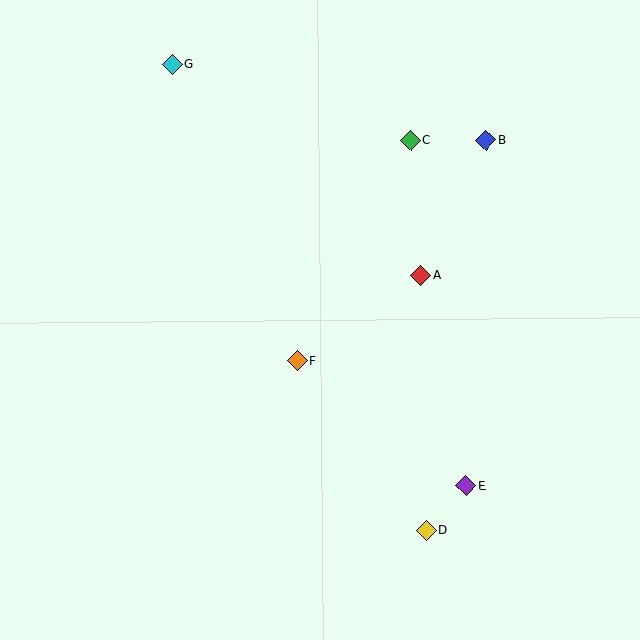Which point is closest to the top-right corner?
Point B is closest to the top-right corner.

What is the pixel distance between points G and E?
The distance between G and E is 514 pixels.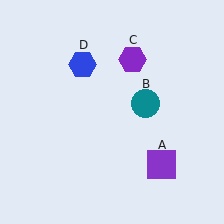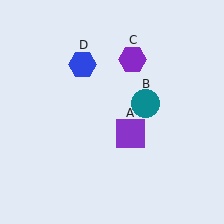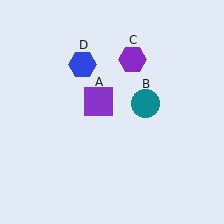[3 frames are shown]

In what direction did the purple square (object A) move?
The purple square (object A) moved up and to the left.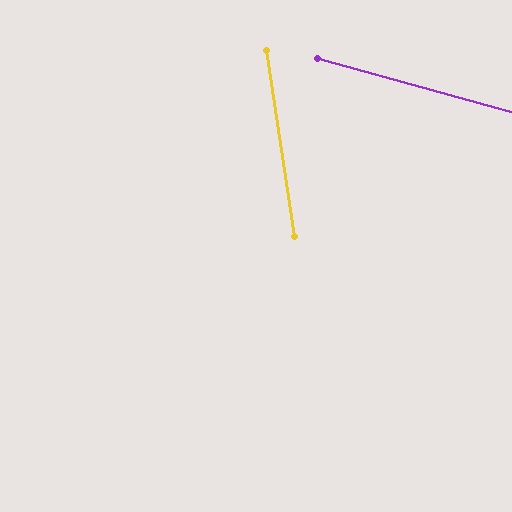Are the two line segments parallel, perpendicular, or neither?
Neither parallel nor perpendicular — they differ by about 66°.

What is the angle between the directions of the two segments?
Approximately 66 degrees.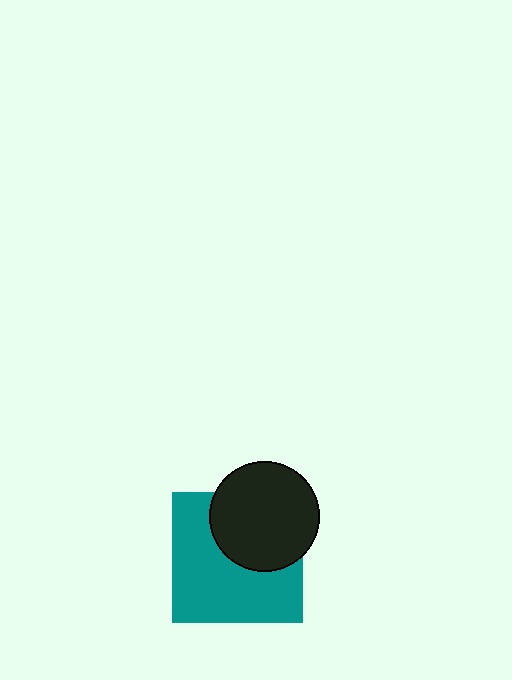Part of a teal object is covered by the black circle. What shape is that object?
It is a square.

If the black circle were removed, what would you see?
You would see the complete teal square.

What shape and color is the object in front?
The object in front is a black circle.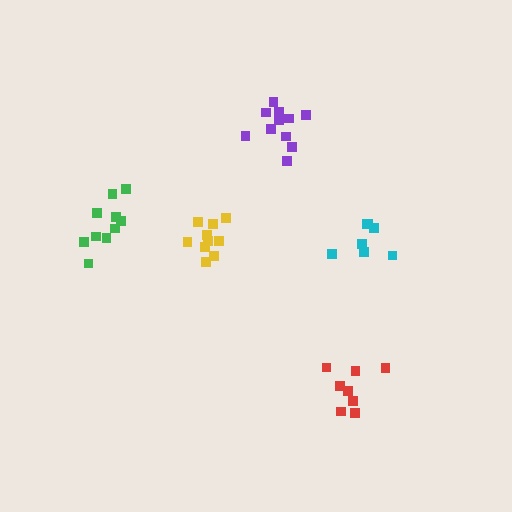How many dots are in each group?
Group 1: 8 dots, Group 2: 10 dots, Group 3: 10 dots, Group 4: 7 dots, Group 5: 11 dots (46 total).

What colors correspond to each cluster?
The clusters are colored: red, green, yellow, cyan, purple.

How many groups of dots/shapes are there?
There are 5 groups.